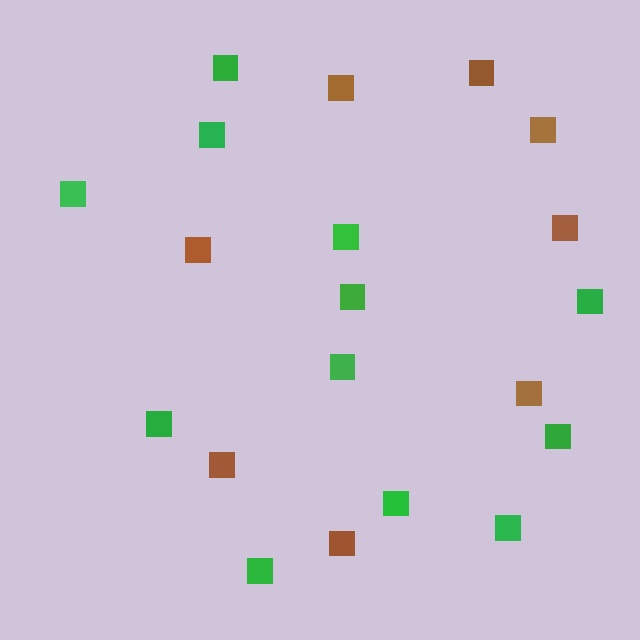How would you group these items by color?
There are 2 groups: one group of brown squares (8) and one group of green squares (12).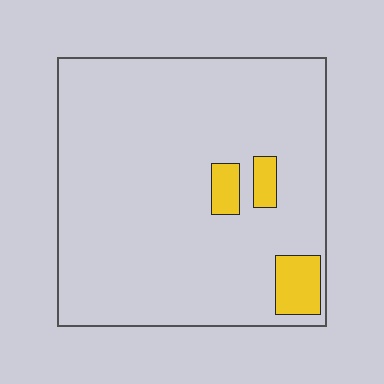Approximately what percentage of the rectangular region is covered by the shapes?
Approximately 10%.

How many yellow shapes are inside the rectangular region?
3.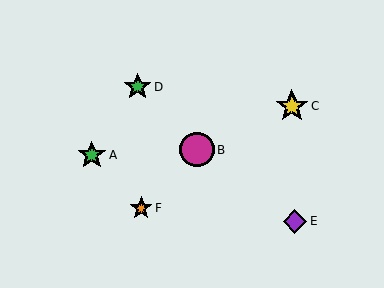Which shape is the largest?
The magenta circle (labeled B) is the largest.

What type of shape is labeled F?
Shape F is an orange star.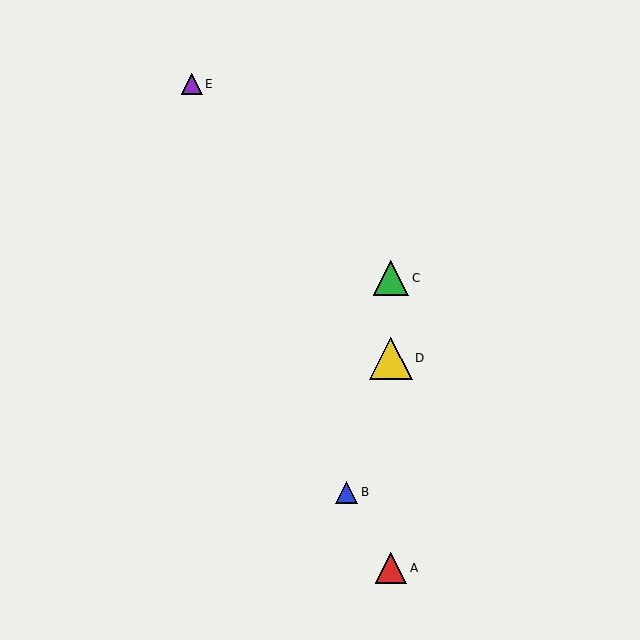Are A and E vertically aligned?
No, A is at x≈391 and E is at x≈192.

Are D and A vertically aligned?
Yes, both are at x≈391.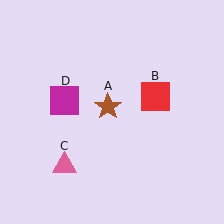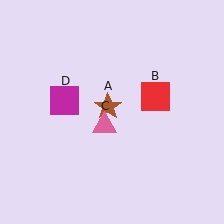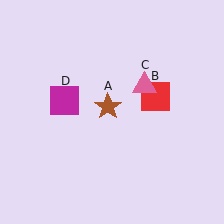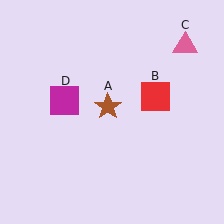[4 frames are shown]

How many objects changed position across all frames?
1 object changed position: pink triangle (object C).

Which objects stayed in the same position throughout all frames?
Brown star (object A) and red square (object B) and magenta square (object D) remained stationary.